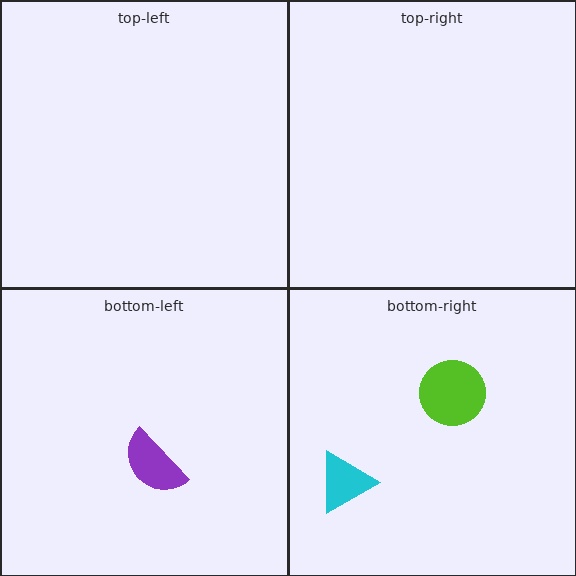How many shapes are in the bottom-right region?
2.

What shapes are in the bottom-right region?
The lime circle, the cyan triangle.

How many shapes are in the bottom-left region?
1.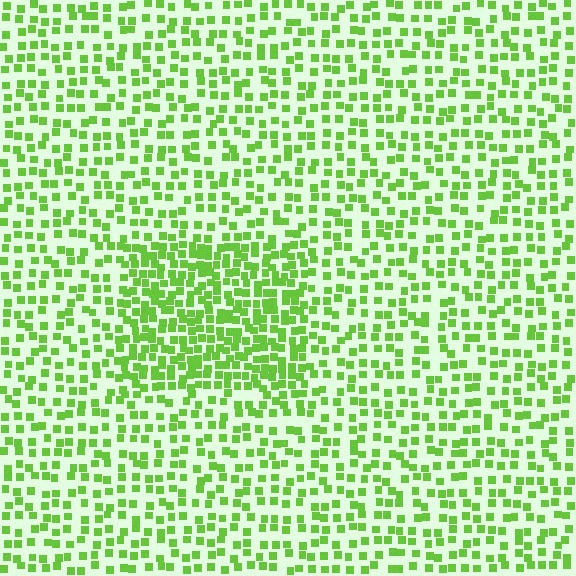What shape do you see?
I see a rectangle.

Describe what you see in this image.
The image contains small lime elements arranged at two different densities. A rectangle-shaped region is visible where the elements are more densely packed than the surrounding area.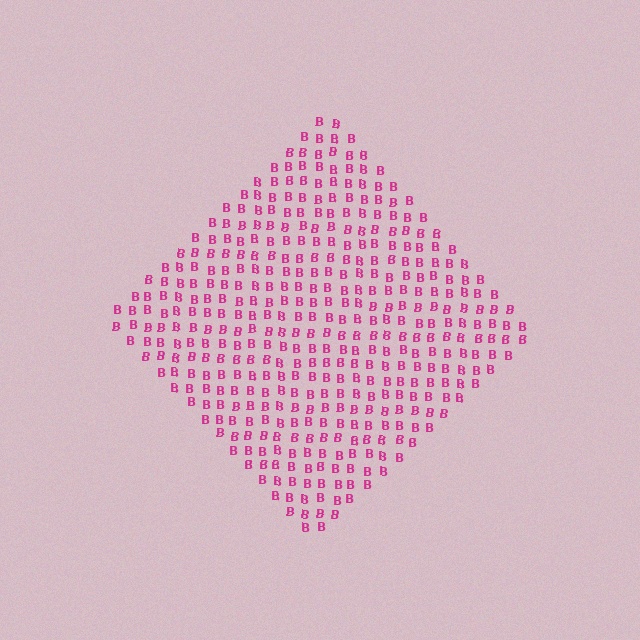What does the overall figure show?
The overall figure shows a diamond.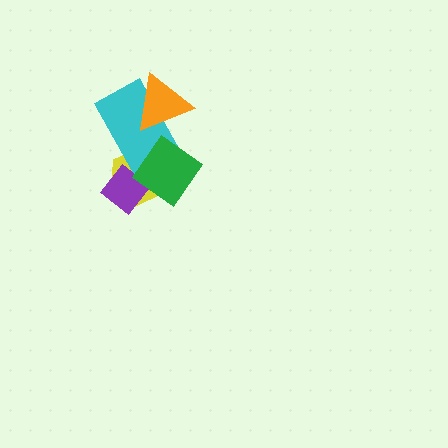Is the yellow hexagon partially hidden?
Yes, it is partially covered by another shape.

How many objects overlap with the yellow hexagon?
3 objects overlap with the yellow hexagon.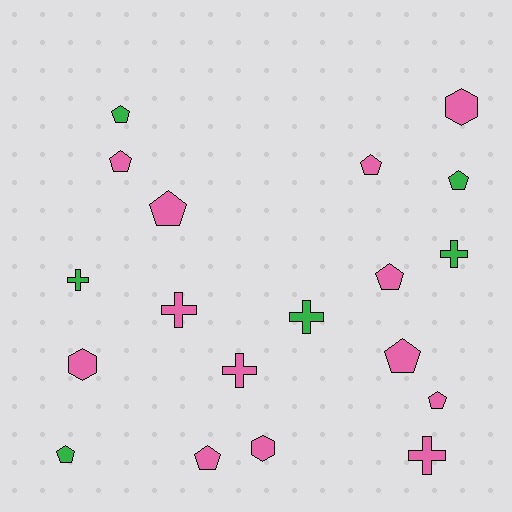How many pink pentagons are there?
There are 7 pink pentagons.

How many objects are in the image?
There are 19 objects.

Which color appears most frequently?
Pink, with 13 objects.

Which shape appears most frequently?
Pentagon, with 10 objects.